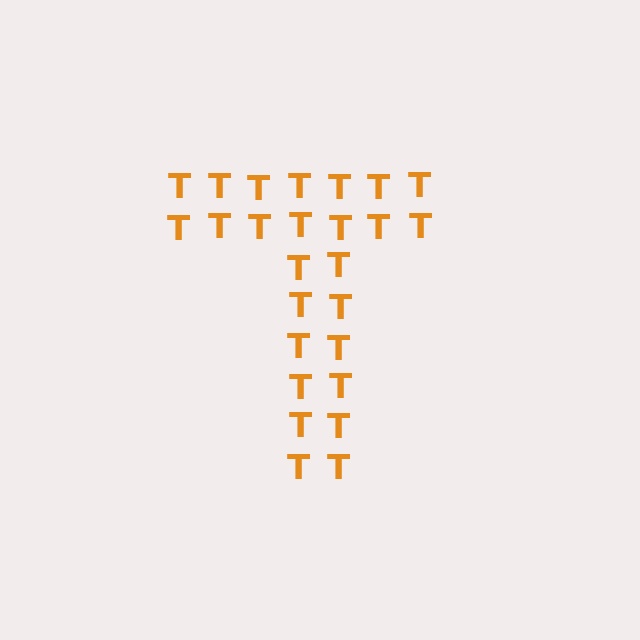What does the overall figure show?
The overall figure shows the letter T.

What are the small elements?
The small elements are letter T's.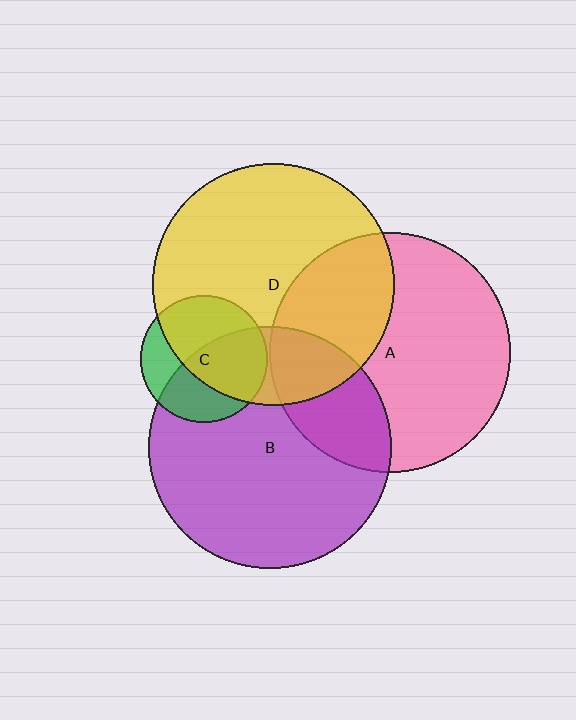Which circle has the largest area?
Circle B (purple).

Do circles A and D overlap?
Yes.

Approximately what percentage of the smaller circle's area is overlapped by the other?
Approximately 35%.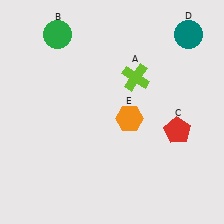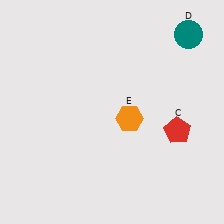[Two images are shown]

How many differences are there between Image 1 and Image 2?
There are 2 differences between the two images.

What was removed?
The green circle (B), the lime cross (A) were removed in Image 2.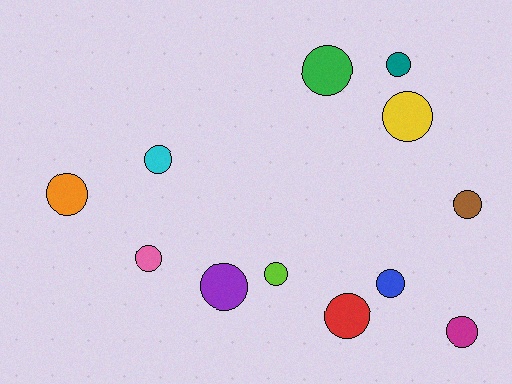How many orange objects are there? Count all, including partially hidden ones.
There is 1 orange object.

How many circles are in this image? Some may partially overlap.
There are 12 circles.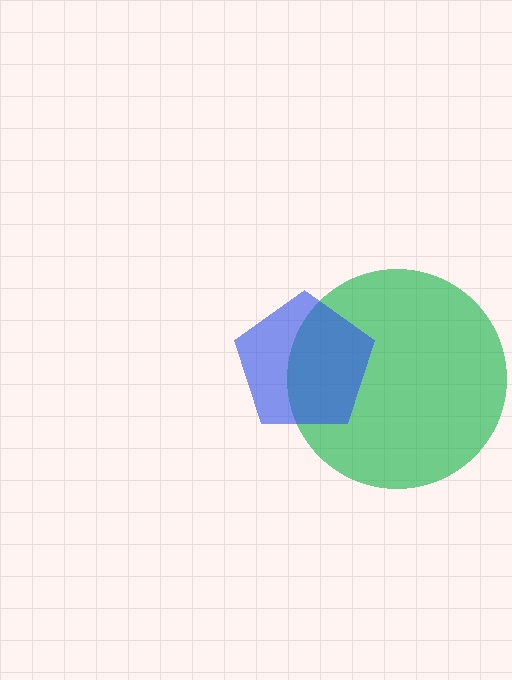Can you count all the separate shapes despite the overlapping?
Yes, there are 2 separate shapes.